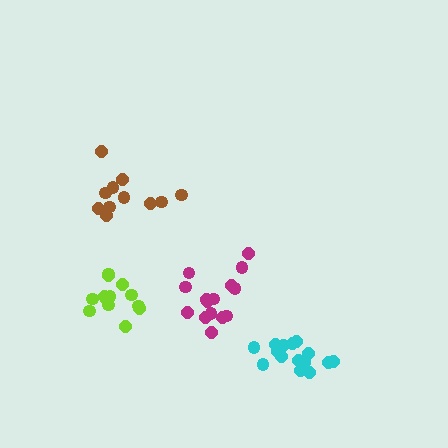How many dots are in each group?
Group 1: 15 dots, Group 2: 11 dots, Group 3: 13 dots, Group 4: 15 dots (54 total).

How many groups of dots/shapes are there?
There are 4 groups.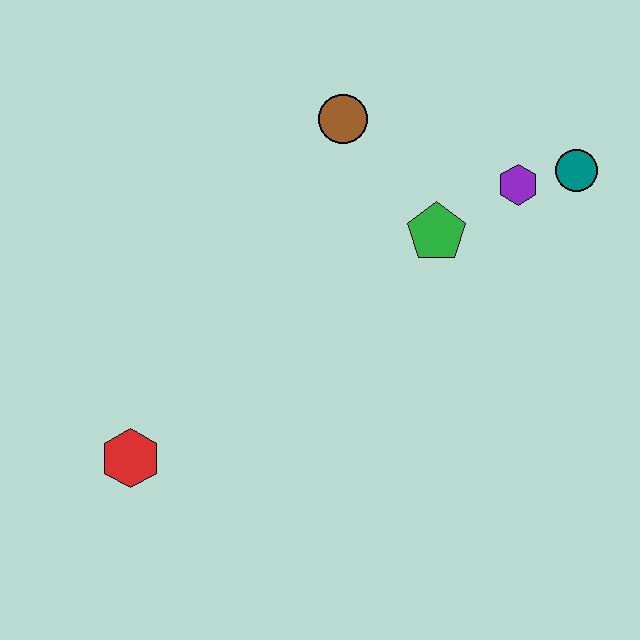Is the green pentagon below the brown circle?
Yes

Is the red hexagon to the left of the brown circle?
Yes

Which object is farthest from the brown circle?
The red hexagon is farthest from the brown circle.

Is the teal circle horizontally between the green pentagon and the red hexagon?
No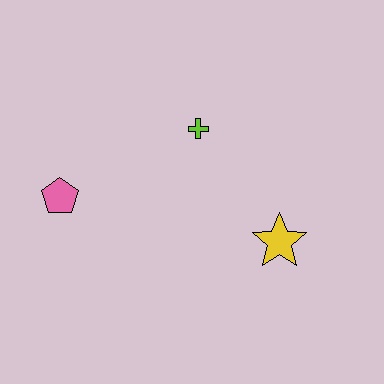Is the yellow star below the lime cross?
Yes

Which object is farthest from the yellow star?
The pink pentagon is farthest from the yellow star.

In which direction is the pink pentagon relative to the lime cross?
The pink pentagon is to the left of the lime cross.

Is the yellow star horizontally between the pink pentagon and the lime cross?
No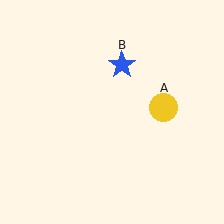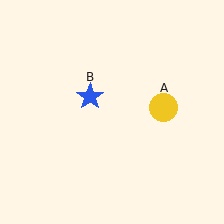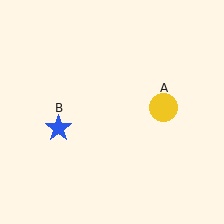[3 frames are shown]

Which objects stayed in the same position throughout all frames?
Yellow circle (object A) remained stationary.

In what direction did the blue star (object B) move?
The blue star (object B) moved down and to the left.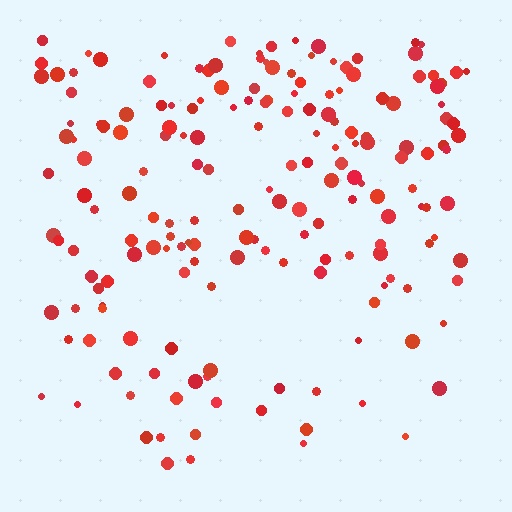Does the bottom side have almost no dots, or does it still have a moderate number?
Still a moderate number, just noticeably fewer than the top.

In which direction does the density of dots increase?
From bottom to top, with the top side densest.